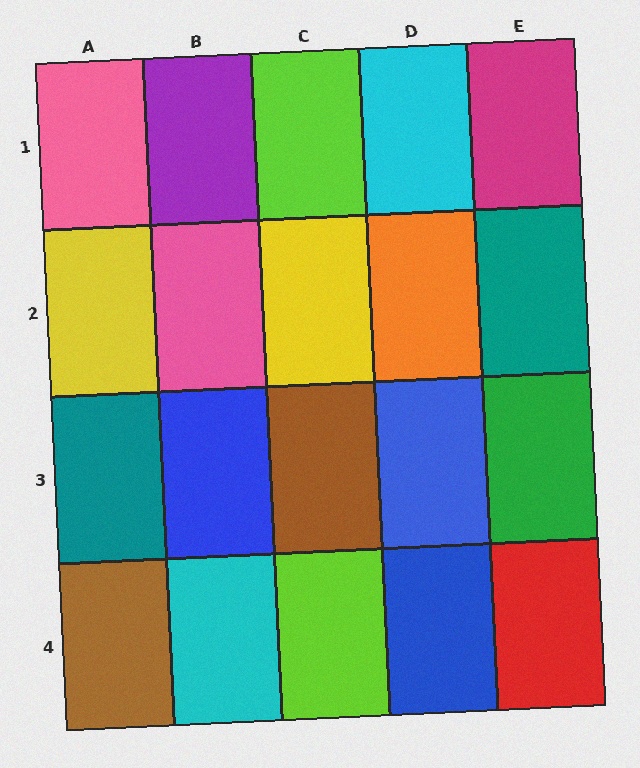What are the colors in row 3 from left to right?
Teal, blue, brown, blue, green.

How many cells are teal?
2 cells are teal.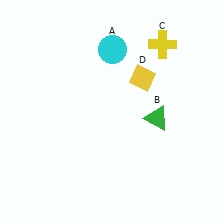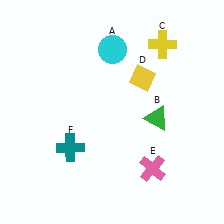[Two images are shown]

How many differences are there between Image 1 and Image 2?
There are 2 differences between the two images.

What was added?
A pink cross (E), a teal cross (F) were added in Image 2.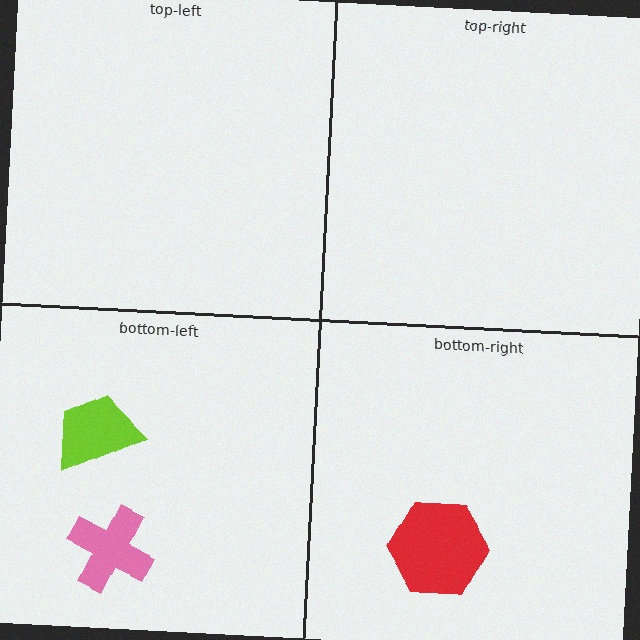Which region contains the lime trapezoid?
The bottom-left region.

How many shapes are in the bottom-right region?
1.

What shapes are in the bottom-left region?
The pink cross, the lime trapezoid.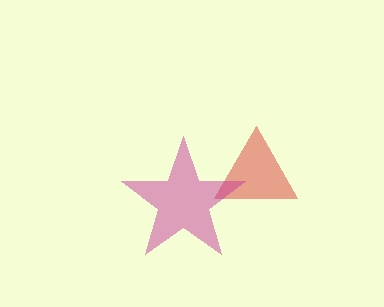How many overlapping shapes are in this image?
There are 2 overlapping shapes in the image.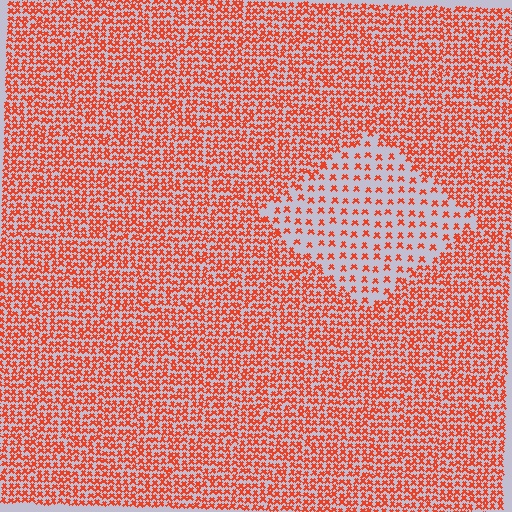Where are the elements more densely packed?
The elements are more densely packed outside the diamond boundary.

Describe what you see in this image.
The image contains small red elements arranged at two different densities. A diamond-shaped region is visible where the elements are less densely packed than the surrounding area.